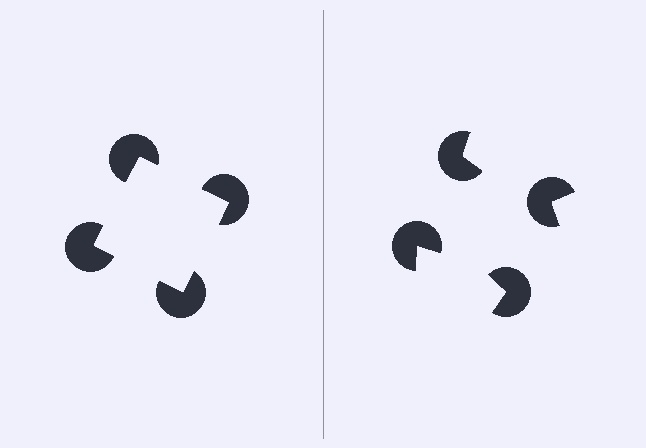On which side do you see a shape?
An illusory square appears on the left side. On the right side the wedge cuts are rotated, so no coherent shape forms.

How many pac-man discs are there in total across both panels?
8 — 4 on each side.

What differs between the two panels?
The pac-man discs are positioned identically on both sides; only the wedge orientations differ. On the left they align to a square; on the right they are misaligned.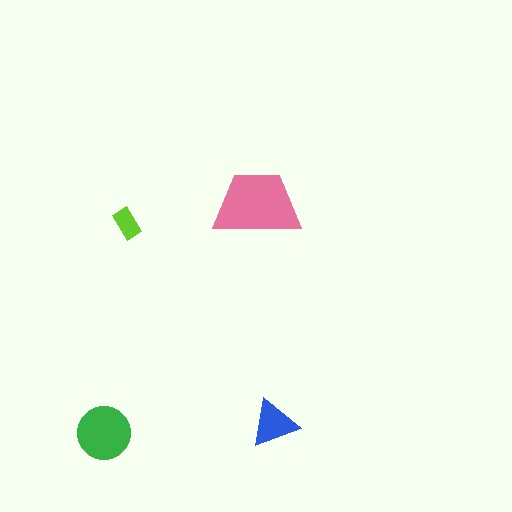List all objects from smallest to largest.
The lime rectangle, the blue triangle, the green circle, the pink trapezoid.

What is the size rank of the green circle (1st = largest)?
2nd.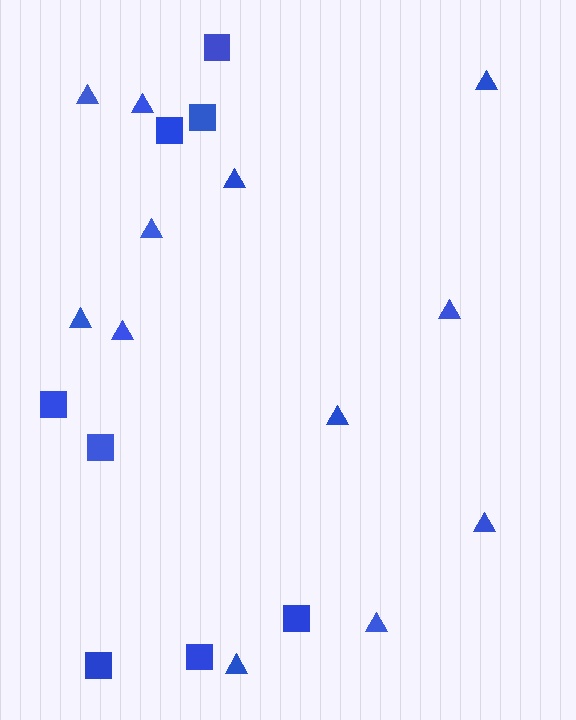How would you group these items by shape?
There are 2 groups: one group of triangles (12) and one group of squares (8).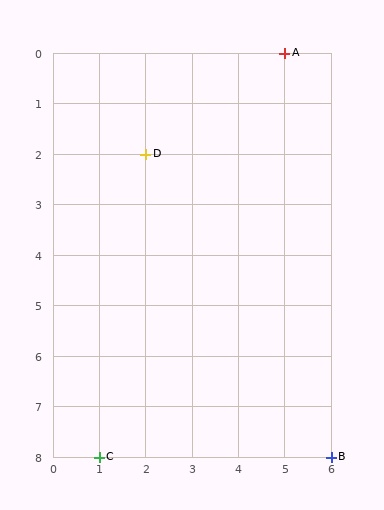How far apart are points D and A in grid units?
Points D and A are 3 columns and 2 rows apart (about 3.6 grid units diagonally).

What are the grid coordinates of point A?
Point A is at grid coordinates (5, 0).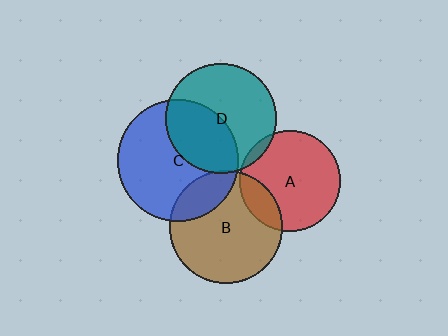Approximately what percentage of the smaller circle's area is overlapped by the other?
Approximately 40%.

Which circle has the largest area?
Circle C (blue).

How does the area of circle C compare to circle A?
Approximately 1.4 times.